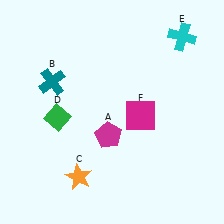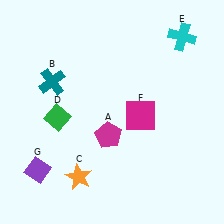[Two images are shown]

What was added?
A purple diamond (G) was added in Image 2.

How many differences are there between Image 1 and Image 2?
There is 1 difference between the two images.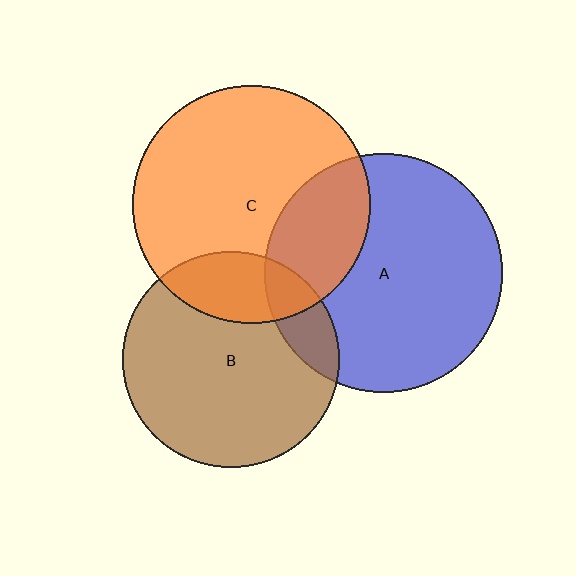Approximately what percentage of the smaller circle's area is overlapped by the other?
Approximately 20%.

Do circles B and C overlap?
Yes.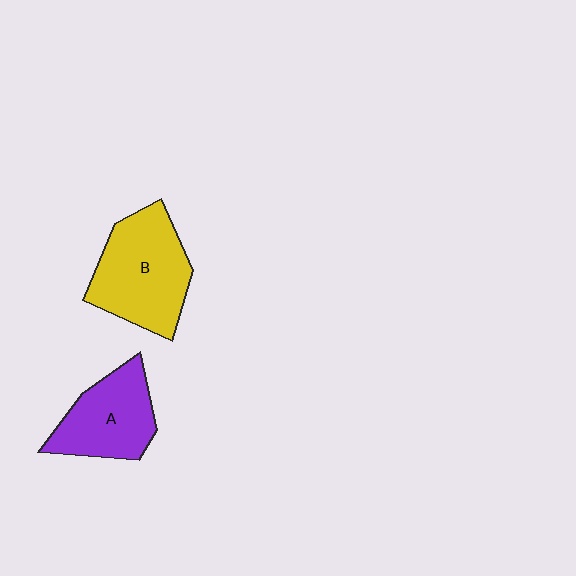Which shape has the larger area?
Shape B (yellow).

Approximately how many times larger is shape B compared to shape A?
Approximately 1.3 times.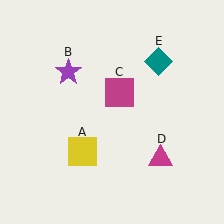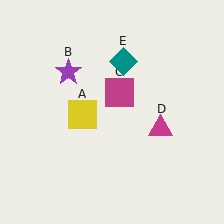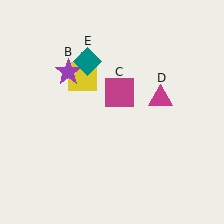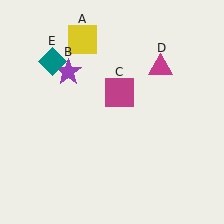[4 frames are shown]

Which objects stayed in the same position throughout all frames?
Purple star (object B) and magenta square (object C) remained stationary.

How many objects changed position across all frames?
3 objects changed position: yellow square (object A), magenta triangle (object D), teal diamond (object E).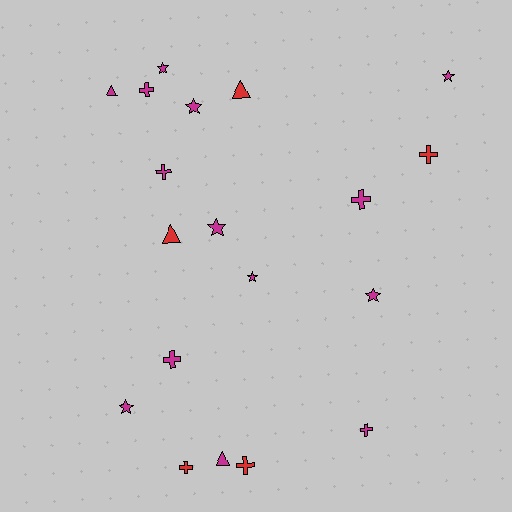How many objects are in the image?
There are 19 objects.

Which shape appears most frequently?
Cross, with 8 objects.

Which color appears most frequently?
Magenta, with 14 objects.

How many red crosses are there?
There are 3 red crosses.